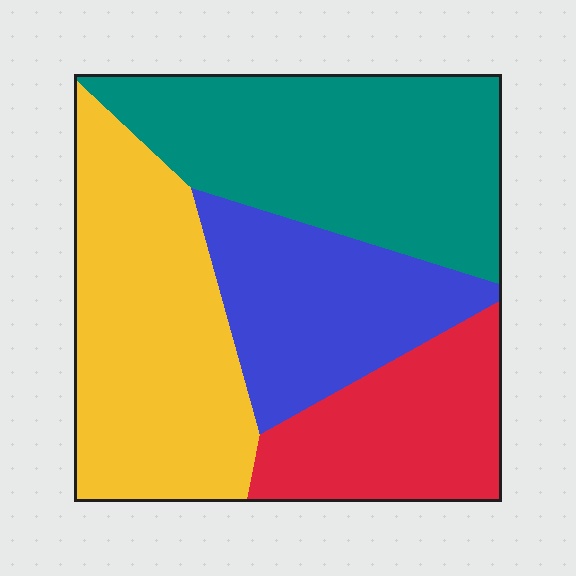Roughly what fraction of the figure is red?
Red covers roughly 20% of the figure.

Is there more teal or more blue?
Teal.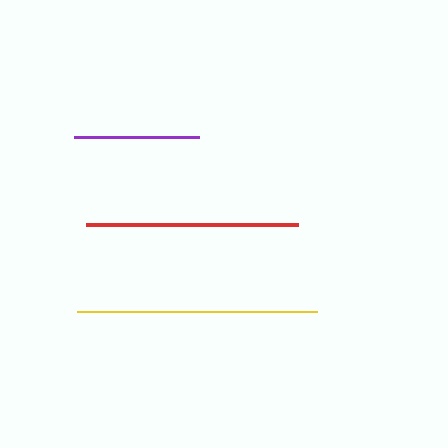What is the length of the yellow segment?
The yellow segment is approximately 240 pixels long.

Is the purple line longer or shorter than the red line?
The red line is longer than the purple line.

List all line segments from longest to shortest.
From longest to shortest: yellow, red, purple.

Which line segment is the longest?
The yellow line is the longest at approximately 240 pixels.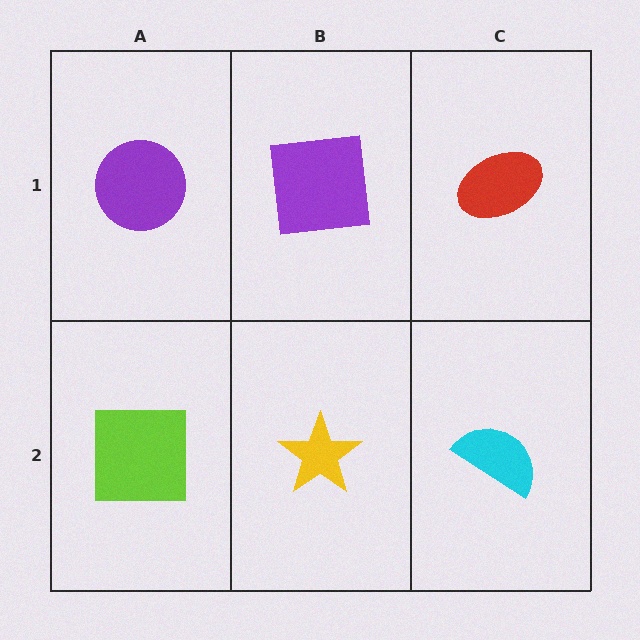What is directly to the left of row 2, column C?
A yellow star.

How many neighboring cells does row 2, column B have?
3.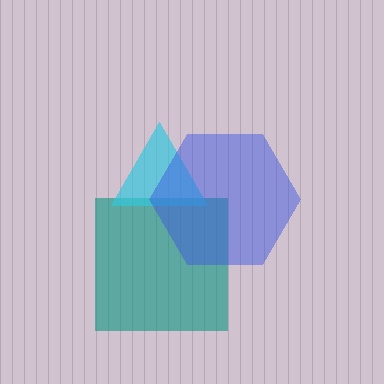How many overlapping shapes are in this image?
There are 3 overlapping shapes in the image.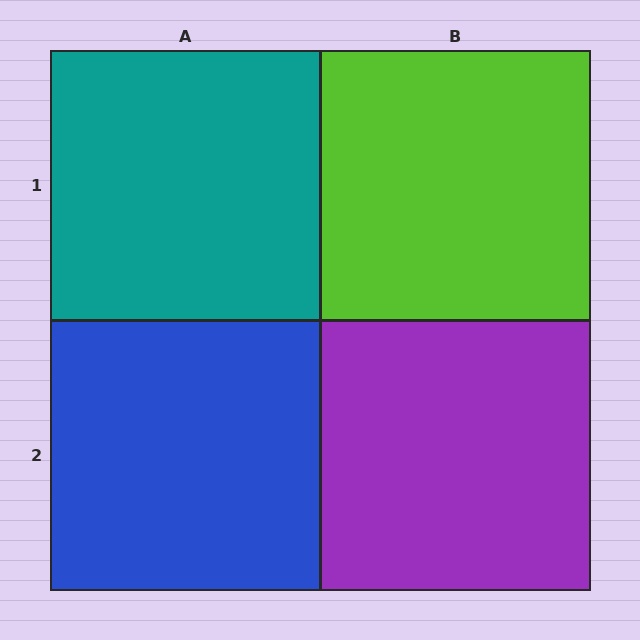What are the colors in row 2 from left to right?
Blue, purple.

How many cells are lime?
1 cell is lime.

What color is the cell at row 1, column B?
Lime.